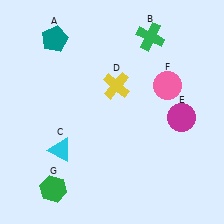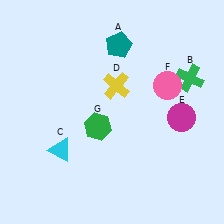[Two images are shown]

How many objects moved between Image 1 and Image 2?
3 objects moved between the two images.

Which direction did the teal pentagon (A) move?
The teal pentagon (A) moved right.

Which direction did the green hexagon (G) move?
The green hexagon (G) moved up.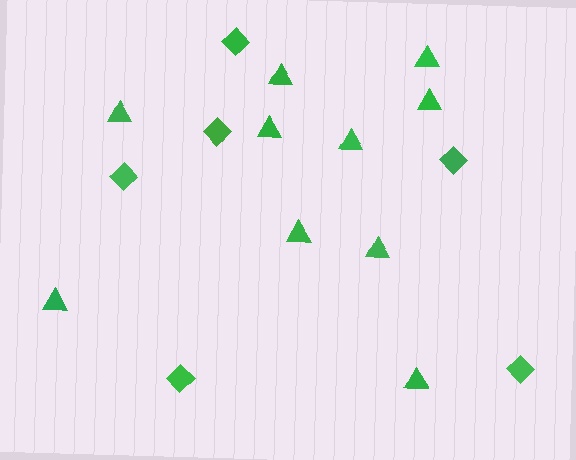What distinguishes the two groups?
There are 2 groups: one group of triangles (10) and one group of diamonds (6).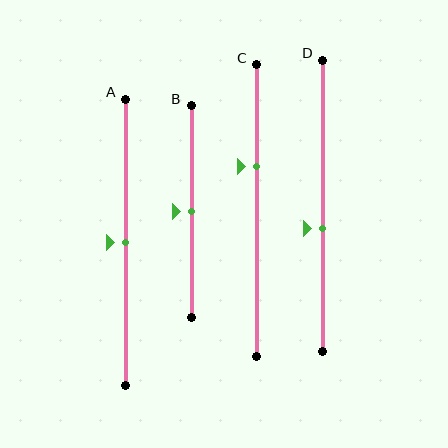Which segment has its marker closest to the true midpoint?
Segment A has its marker closest to the true midpoint.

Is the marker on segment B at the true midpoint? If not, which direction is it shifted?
Yes, the marker on segment B is at the true midpoint.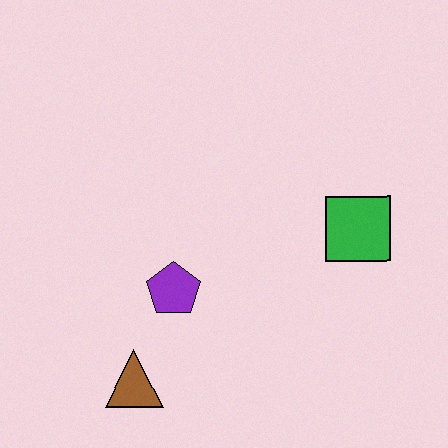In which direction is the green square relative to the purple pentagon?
The green square is to the right of the purple pentagon.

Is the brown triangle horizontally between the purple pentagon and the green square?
No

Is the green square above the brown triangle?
Yes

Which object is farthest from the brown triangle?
The green square is farthest from the brown triangle.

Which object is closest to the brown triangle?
The purple pentagon is closest to the brown triangle.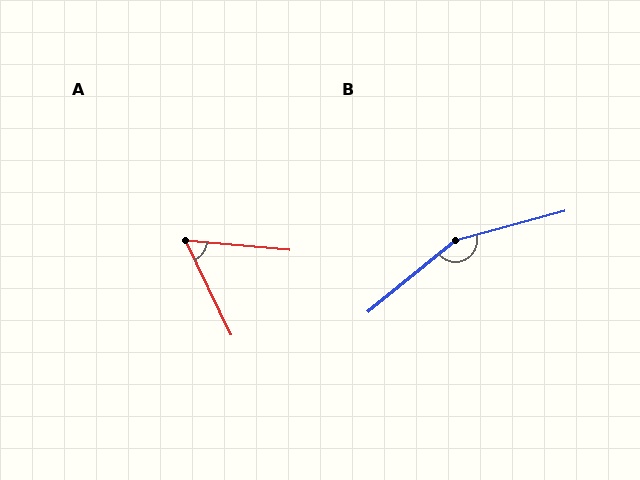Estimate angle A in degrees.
Approximately 59 degrees.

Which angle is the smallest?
A, at approximately 59 degrees.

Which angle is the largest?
B, at approximately 156 degrees.